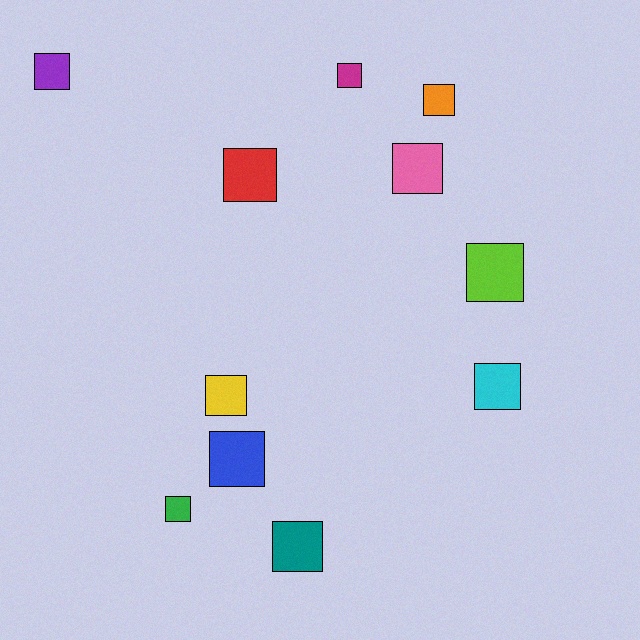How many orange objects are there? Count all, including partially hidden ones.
There is 1 orange object.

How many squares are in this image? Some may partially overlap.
There are 11 squares.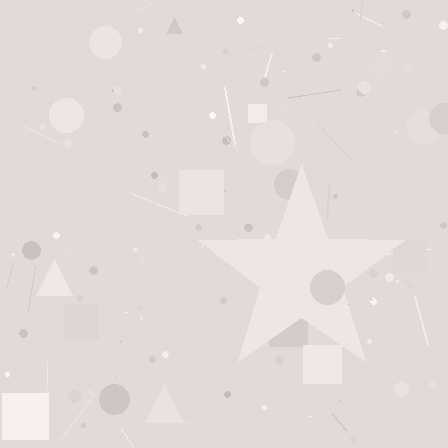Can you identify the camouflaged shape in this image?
The camouflaged shape is a star.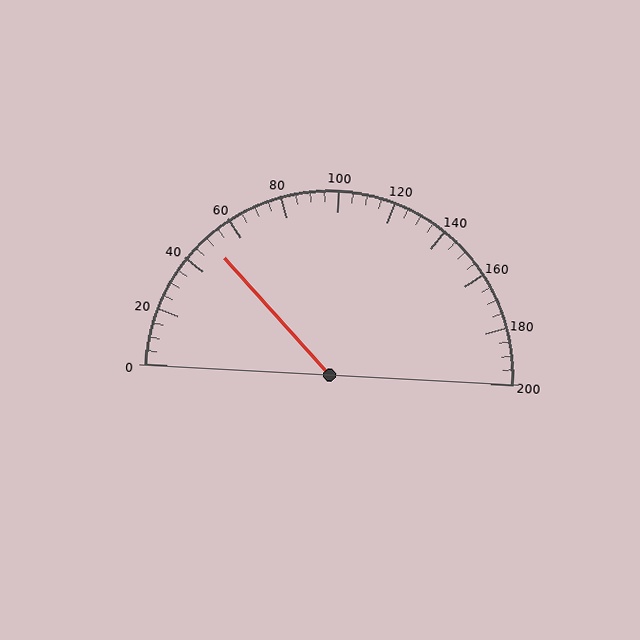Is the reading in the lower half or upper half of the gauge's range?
The reading is in the lower half of the range (0 to 200).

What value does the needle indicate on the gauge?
The needle indicates approximately 50.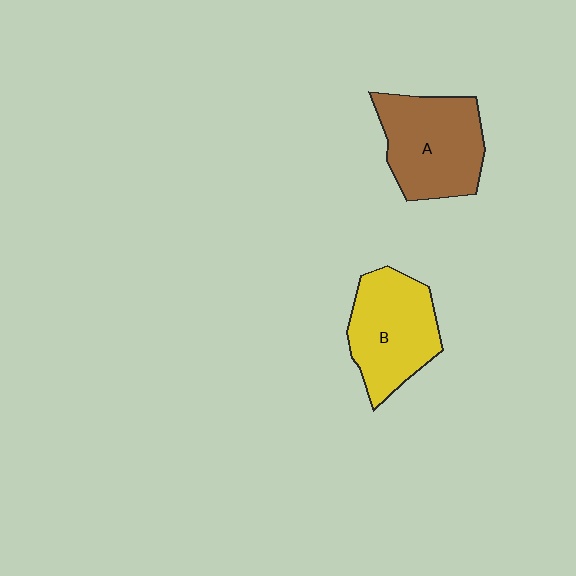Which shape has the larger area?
Shape A (brown).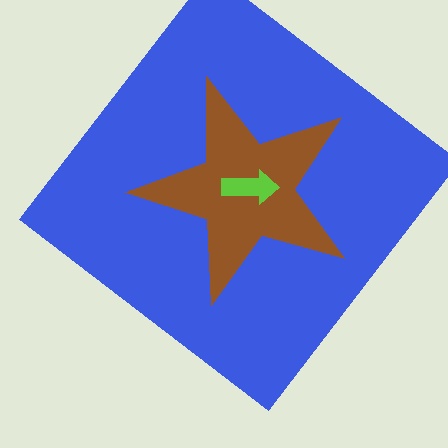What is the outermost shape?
The blue diamond.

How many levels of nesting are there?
3.